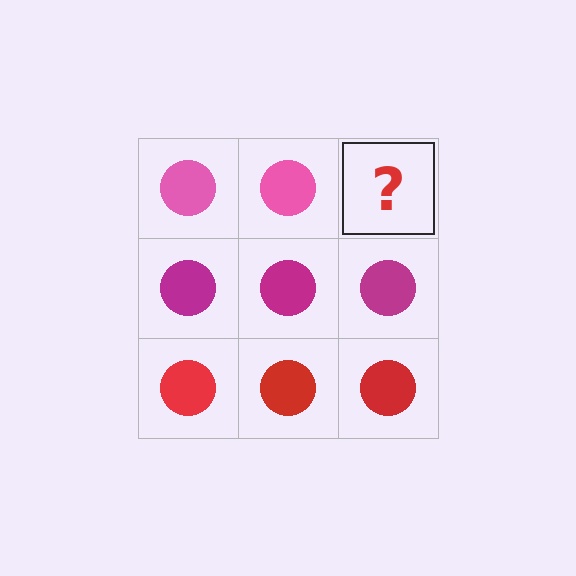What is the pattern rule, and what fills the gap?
The rule is that each row has a consistent color. The gap should be filled with a pink circle.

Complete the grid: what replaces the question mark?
The question mark should be replaced with a pink circle.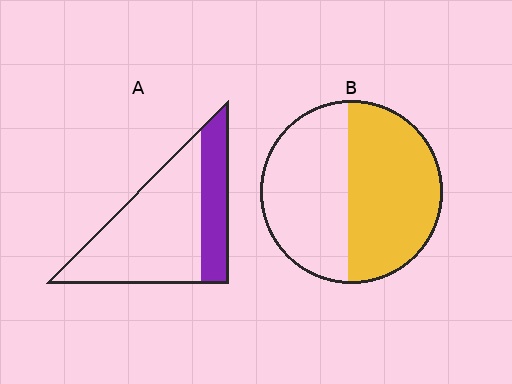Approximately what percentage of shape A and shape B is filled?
A is approximately 30% and B is approximately 50%.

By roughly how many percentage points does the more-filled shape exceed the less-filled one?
By roughly 25 percentage points (B over A).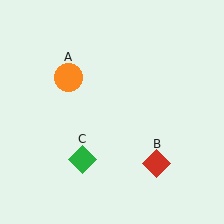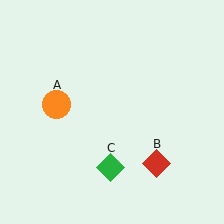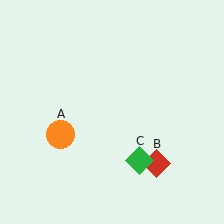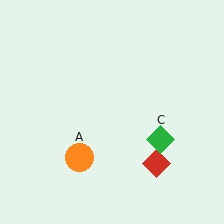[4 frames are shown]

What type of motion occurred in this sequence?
The orange circle (object A), green diamond (object C) rotated counterclockwise around the center of the scene.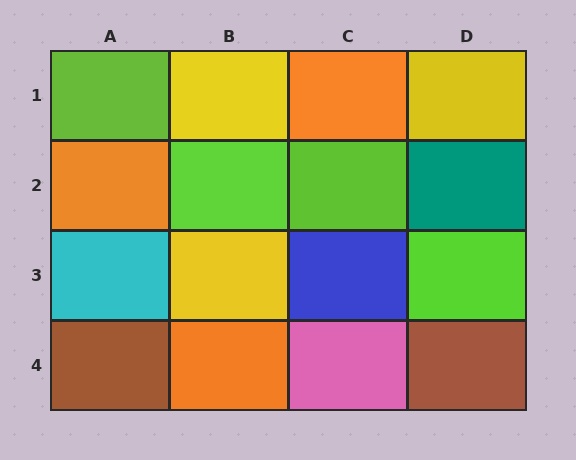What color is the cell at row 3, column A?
Cyan.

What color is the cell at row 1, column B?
Yellow.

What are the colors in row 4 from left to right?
Brown, orange, pink, brown.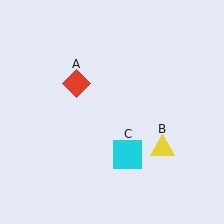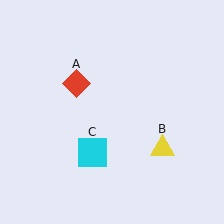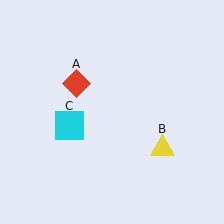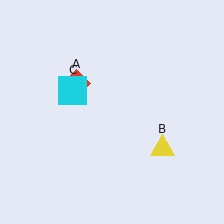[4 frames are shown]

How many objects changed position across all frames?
1 object changed position: cyan square (object C).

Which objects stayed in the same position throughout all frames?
Red diamond (object A) and yellow triangle (object B) remained stationary.